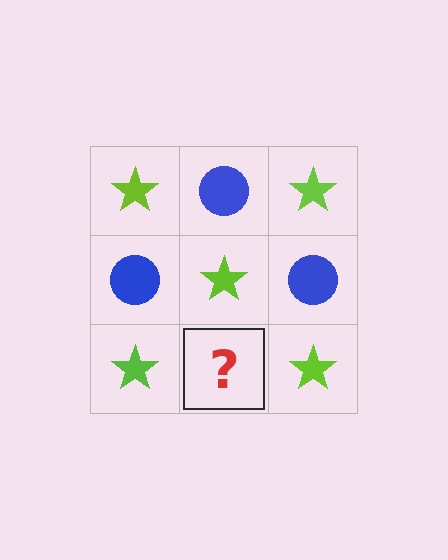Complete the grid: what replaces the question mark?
The question mark should be replaced with a blue circle.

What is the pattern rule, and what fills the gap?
The rule is that it alternates lime star and blue circle in a checkerboard pattern. The gap should be filled with a blue circle.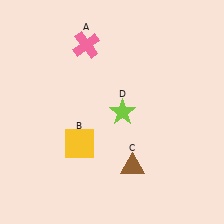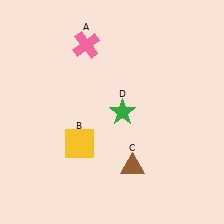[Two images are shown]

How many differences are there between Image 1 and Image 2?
There is 1 difference between the two images.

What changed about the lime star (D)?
In Image 1, D is lime. In Image 2, it changed to green.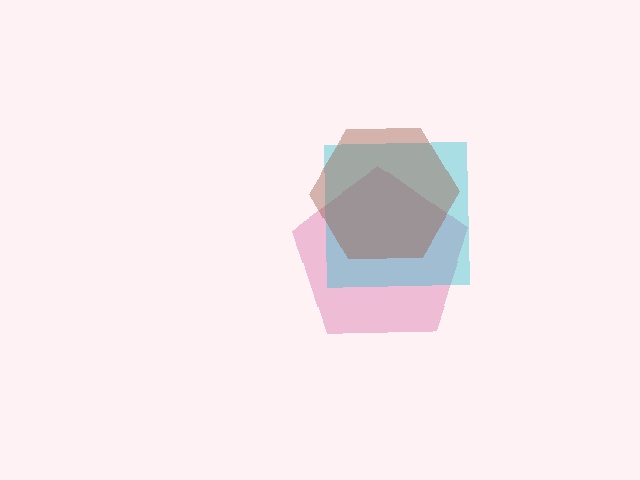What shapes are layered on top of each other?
The layered shapes are: a pink pentagon, a cyan square, a brown hexagon.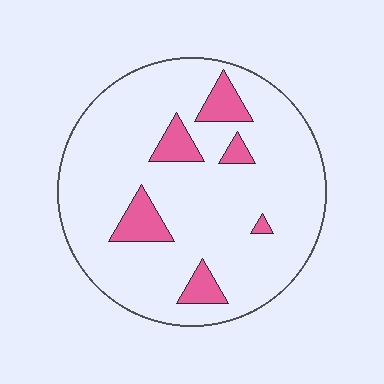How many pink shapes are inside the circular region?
6.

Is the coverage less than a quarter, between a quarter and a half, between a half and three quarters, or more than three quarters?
Less than a quarter.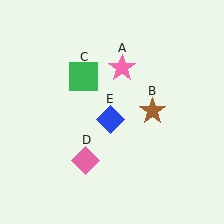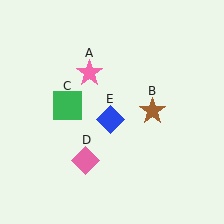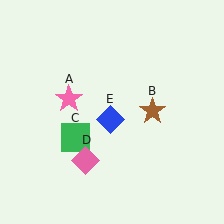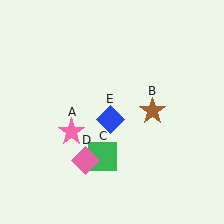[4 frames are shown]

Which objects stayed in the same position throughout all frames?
Brown star (object B) and pink diamond (object D) and blue diamond (object E) remained stationary.